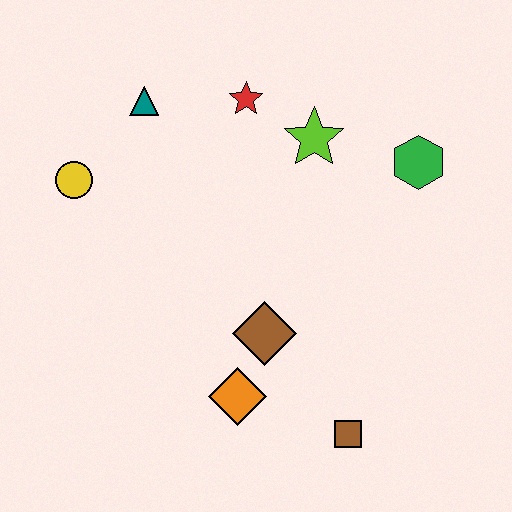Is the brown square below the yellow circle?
Yes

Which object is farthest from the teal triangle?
The brown square is farthest from the teal triangle.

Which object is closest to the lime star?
The red star is closest to the lime star.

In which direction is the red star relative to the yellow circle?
The red star is to the right of the yellow circle.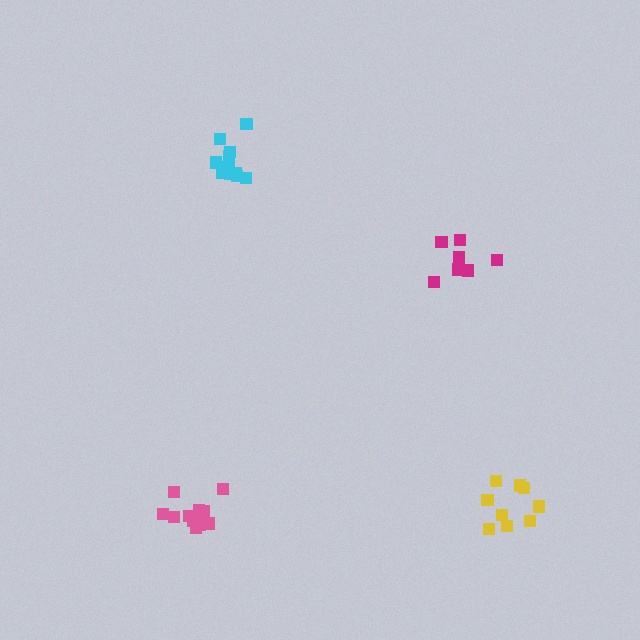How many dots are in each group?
Group 1: 12 dots, Group 2: 7 dots, Group 3: 9 dots, Group 4: 11 dots (39 total).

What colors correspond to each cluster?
The clusters are colored: cyan, magenta, yellow, pink.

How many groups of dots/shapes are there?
There are 4 groups.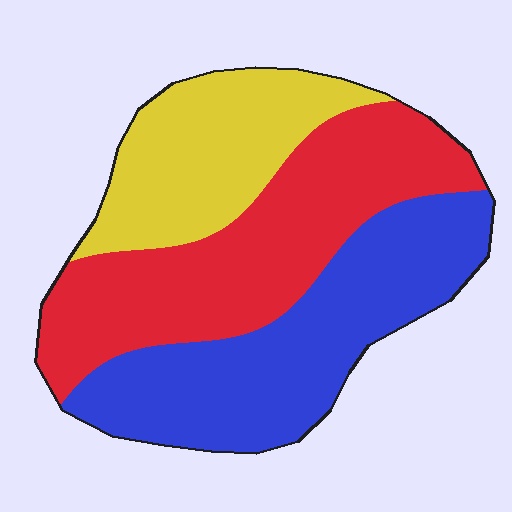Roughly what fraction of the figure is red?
Red takes up about three eighths (3/8) of the figure.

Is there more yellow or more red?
Red.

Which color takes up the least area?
Yellow, at roughly 25%.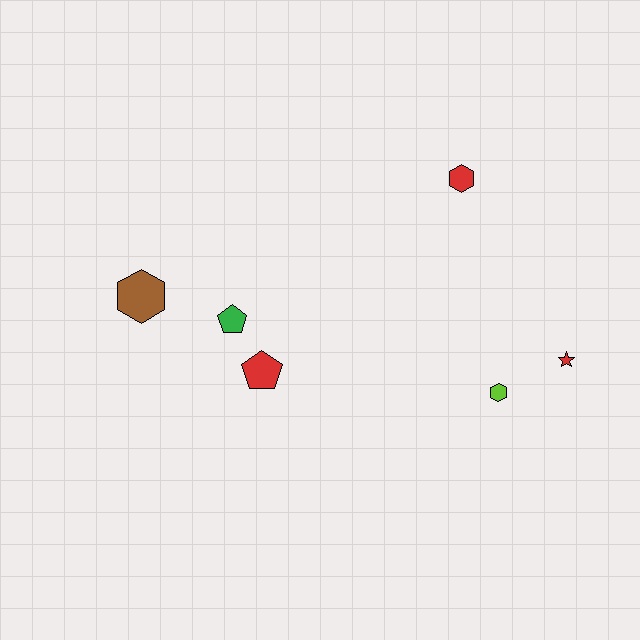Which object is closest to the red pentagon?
The green pentagon is closest to the red pentagon.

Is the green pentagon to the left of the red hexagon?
Yes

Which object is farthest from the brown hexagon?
The red star is farthest from the brown hexagon.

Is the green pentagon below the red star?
No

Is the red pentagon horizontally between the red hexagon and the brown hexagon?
Yes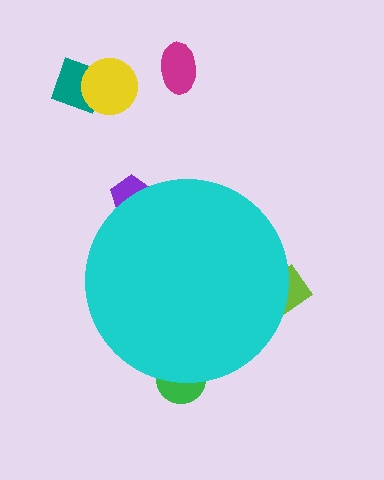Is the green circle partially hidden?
Yes, the green circle is partially hidden behind the cyan circle.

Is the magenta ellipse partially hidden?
No, the magenta ellipse is fully visible.